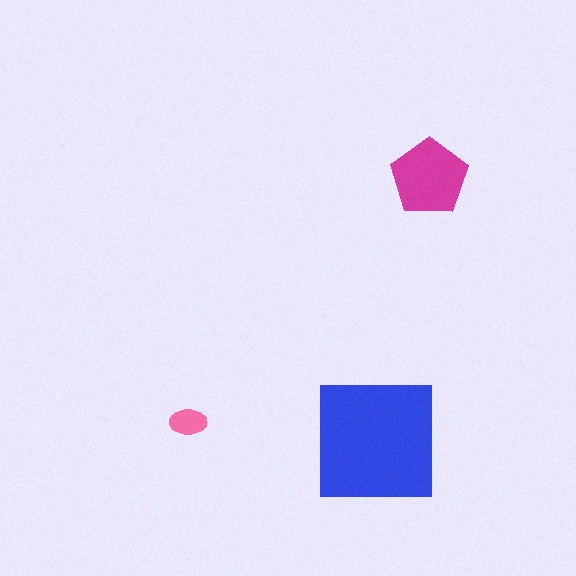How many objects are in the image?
There are 3 objects in the image.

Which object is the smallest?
The pink ellipse.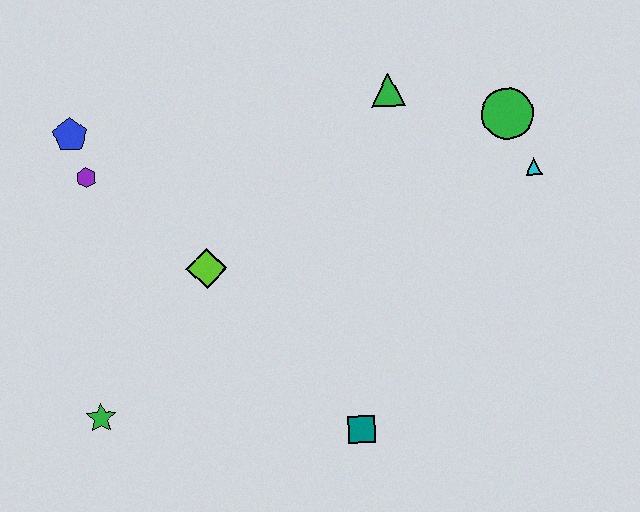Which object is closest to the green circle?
The cyan triangle is closest to the green circle.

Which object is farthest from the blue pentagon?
The cyan triangle is farthest from the blue pentagon.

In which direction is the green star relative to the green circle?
The green star is to the left of the green circle.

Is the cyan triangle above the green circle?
No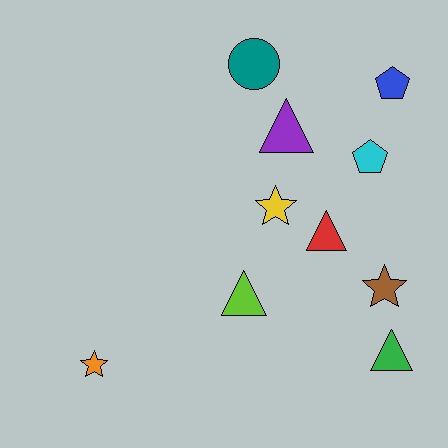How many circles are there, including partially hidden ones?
There is 1 circle.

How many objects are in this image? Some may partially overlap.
There are 10 objects.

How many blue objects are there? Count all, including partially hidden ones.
There is 1 blue object.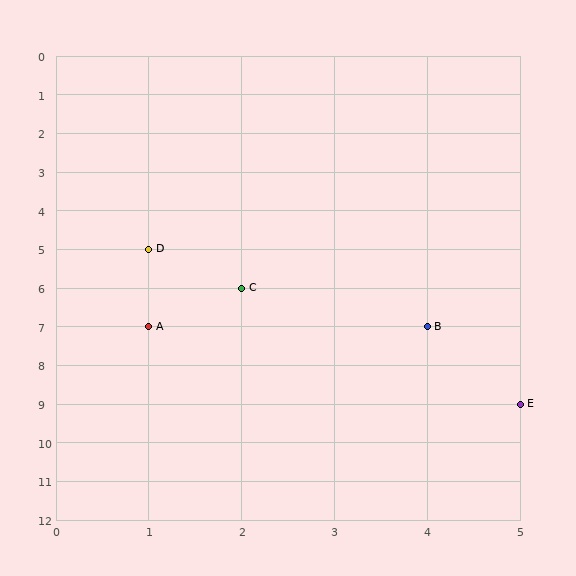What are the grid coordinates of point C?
Point C is at grid coordinates (2, 6).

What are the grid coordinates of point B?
Point B is at grid coordinates (4, 7).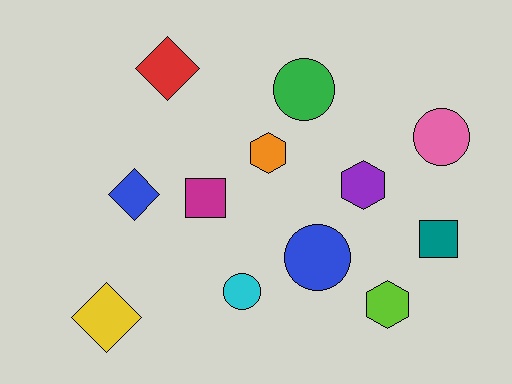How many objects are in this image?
There are 12 objects.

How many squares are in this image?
There are 2 squares.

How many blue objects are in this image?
There are 2 blue objects.